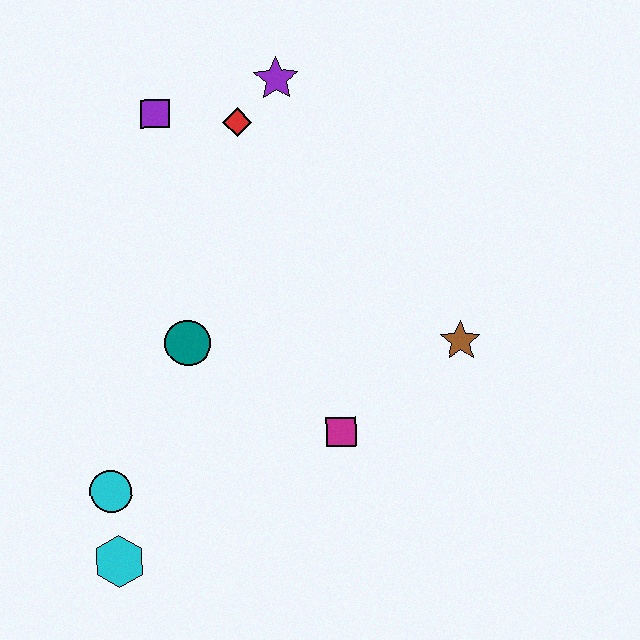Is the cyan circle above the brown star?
No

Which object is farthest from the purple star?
The cyan hexagon is farthest from the purple star.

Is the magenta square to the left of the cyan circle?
No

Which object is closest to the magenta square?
The brown star is closest to the magenta square.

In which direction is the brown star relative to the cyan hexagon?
The brown star is to the right of the cyan hexagon.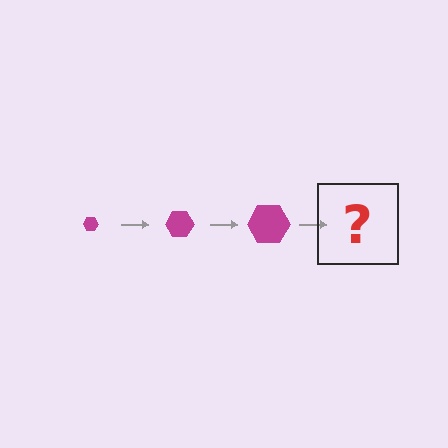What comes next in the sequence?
The next element should be a magenta hexagon, larger than the previous one.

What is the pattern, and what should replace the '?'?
The pattern is that the hexagon gets progressively larger each step. The '?' should be a magenta hexagon, larger than the previous one.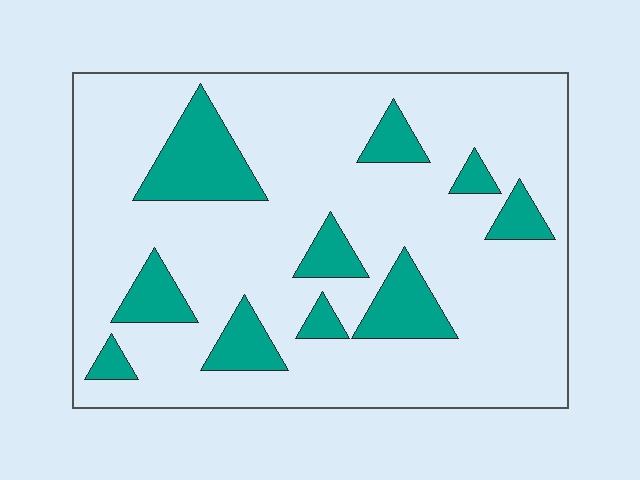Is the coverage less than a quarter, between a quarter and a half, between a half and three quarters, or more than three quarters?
Less than a quarter.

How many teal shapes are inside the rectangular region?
10.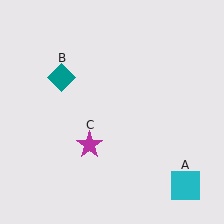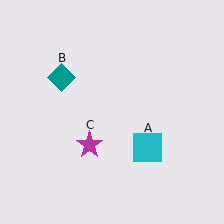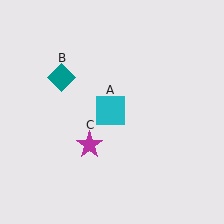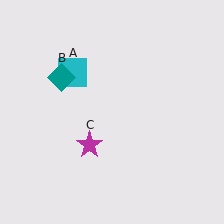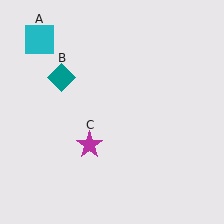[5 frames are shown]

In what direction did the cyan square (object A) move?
The cyan square (object A) moved up and to the left.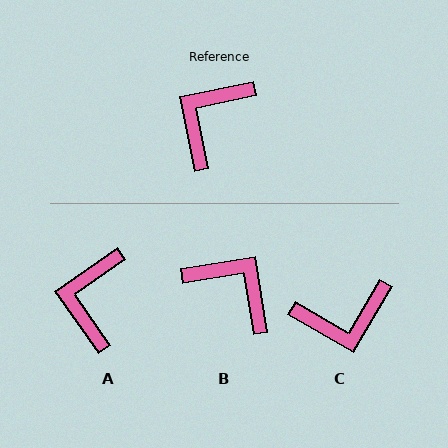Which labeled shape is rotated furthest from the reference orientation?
C, about 138 degrees away.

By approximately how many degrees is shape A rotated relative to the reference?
Approximately 24 degrees counter-clockwise.